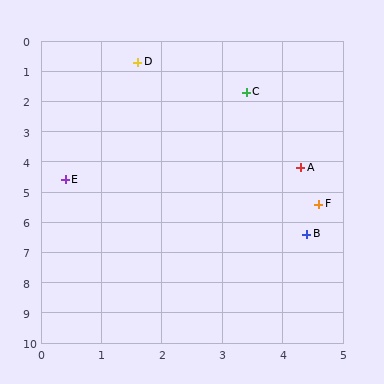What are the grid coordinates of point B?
Point B is at approximately (4.4, 6.4).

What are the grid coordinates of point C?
Point C is at approximately (3.4, 1.7).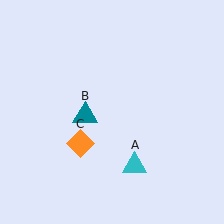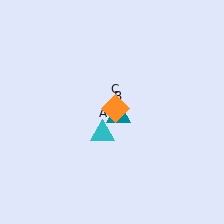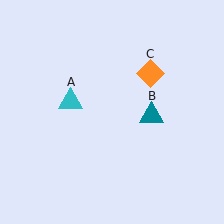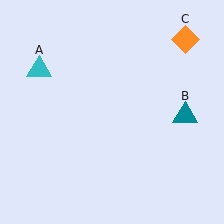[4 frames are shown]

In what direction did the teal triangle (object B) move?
The teal triangle (object B) moved right.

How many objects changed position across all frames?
3 objects changed position: cyan triangle (object A), teal triangle (object B), orange diamond (object C).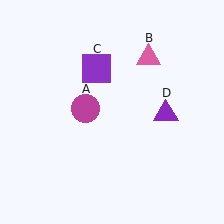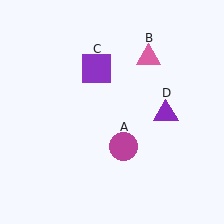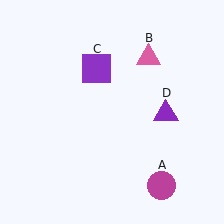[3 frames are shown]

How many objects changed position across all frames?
1 object changed position: magenta circle (object A).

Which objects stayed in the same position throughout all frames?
Pink triangle (object B) and purple square (object C) and purple triangle (object D) remained stationary.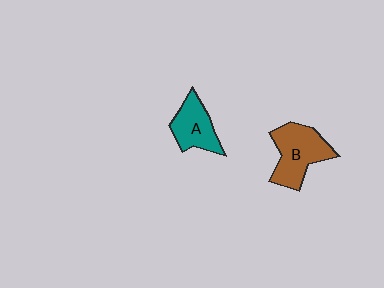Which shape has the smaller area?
Shape A (teal).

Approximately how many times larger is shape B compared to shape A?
Approximately 1.3 times.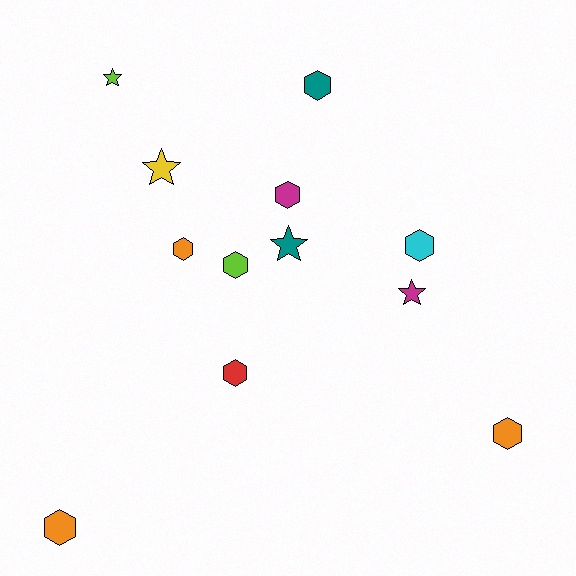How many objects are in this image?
There are 12 objects.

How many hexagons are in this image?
There are 8 hexagons.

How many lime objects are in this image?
There are 2 lime objects.